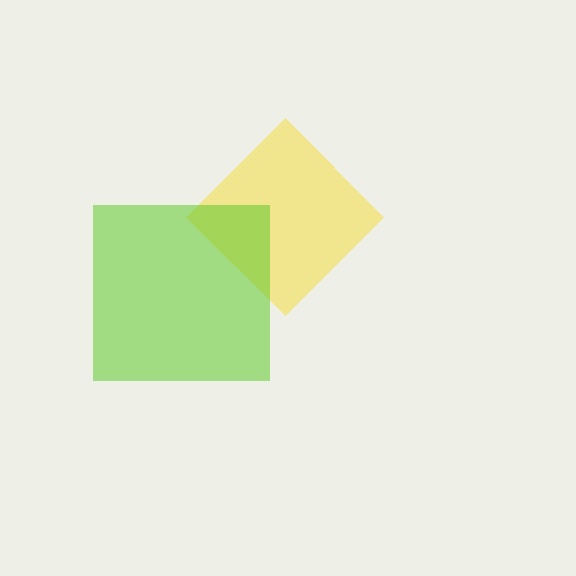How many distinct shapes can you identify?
There are 2 distinct shapes: a yellow diamond, a lime square.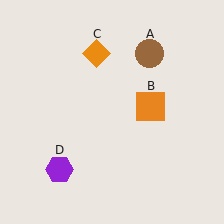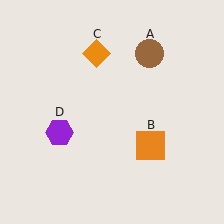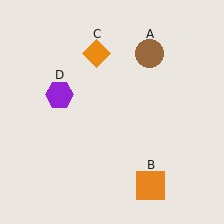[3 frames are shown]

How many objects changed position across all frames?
2 objects changed position: orange square (object B), purple hexagon (object D).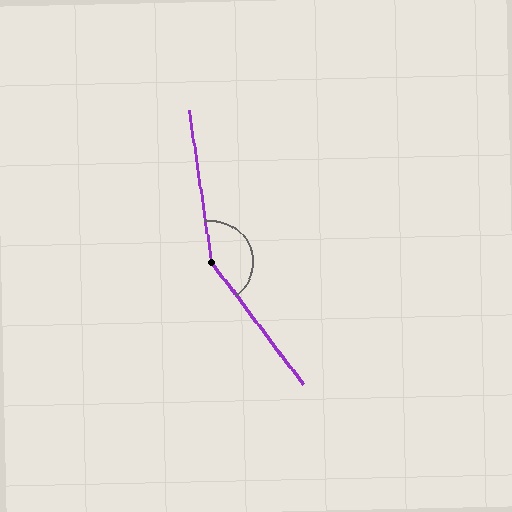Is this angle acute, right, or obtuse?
It is obtuse.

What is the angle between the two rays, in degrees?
Approximately 151 degrees.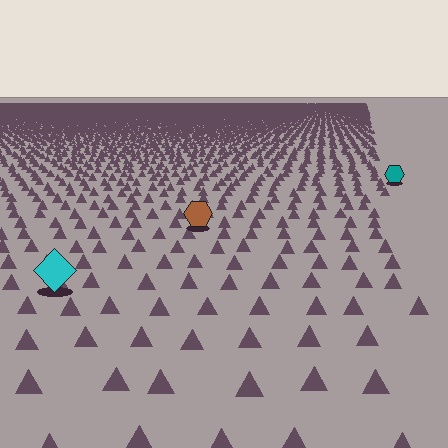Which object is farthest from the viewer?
The teal hexagon is farthest from the viewer. It appears smaller and the ground texture around it is denser.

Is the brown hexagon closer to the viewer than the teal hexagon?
Yes. The brown hexagon is closer — you can tell from the texture gradient: the ground texture is coarser near it.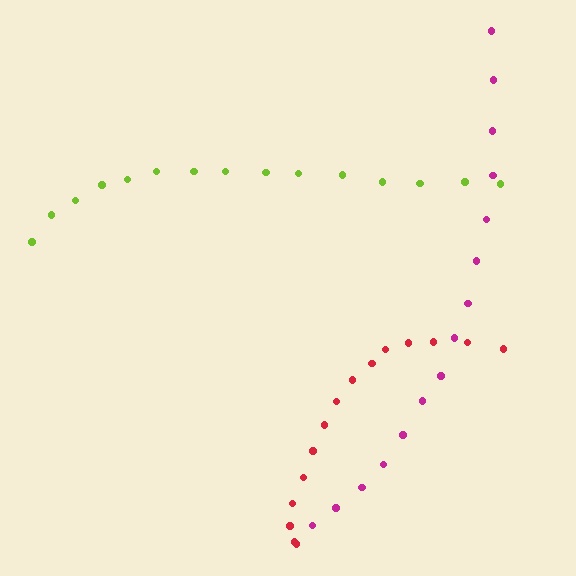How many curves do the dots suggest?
There are 3 distinct paths.